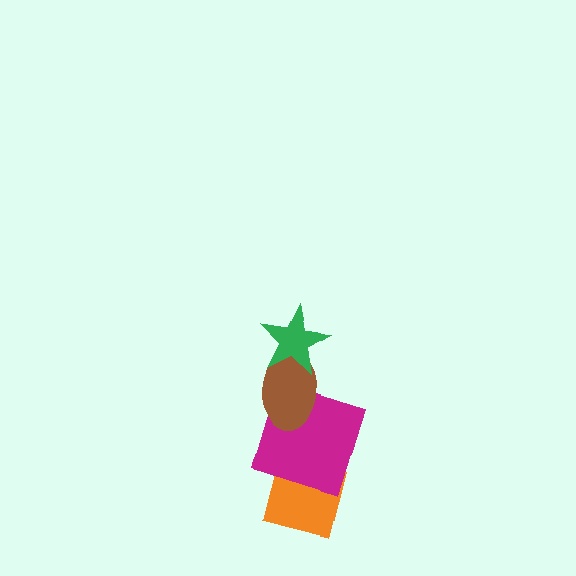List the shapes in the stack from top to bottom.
From top to bottom: the green star, the brown ellipse, the magenta square, the orange square.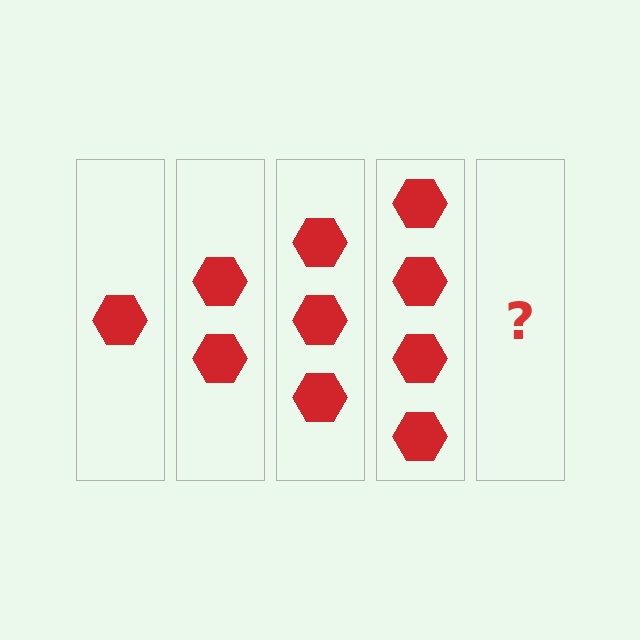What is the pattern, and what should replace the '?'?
The pattern is that each step adds one more hexagon. The '?' should be 5 hexagons.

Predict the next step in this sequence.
The next step is 5 hexagons.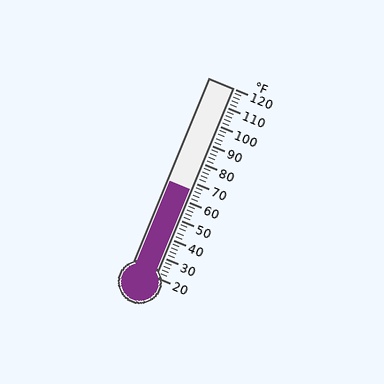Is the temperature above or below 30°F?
The temperature is above 30°F.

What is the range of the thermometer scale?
The thermometer scale ranges from 20°F to 120°F.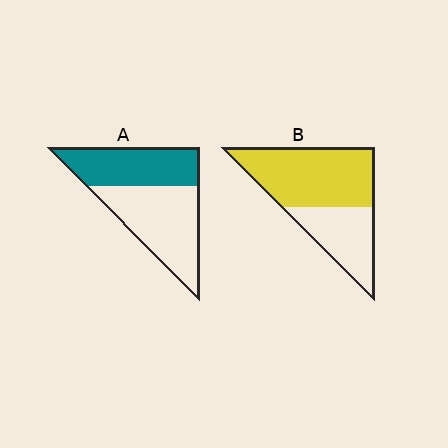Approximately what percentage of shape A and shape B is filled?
A is approximately 45% and B is approximately 65%.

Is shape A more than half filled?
No.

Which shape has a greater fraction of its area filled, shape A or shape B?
Shape B.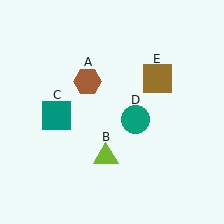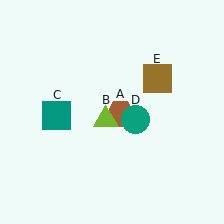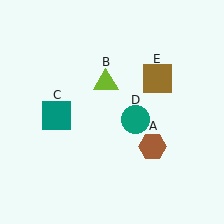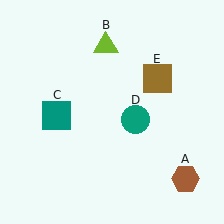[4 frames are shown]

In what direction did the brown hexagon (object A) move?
The brown hexagon (object A) moved down and to the right.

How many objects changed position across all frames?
2 objects changed position: brown hexagon (object A), lime triangle (object B).